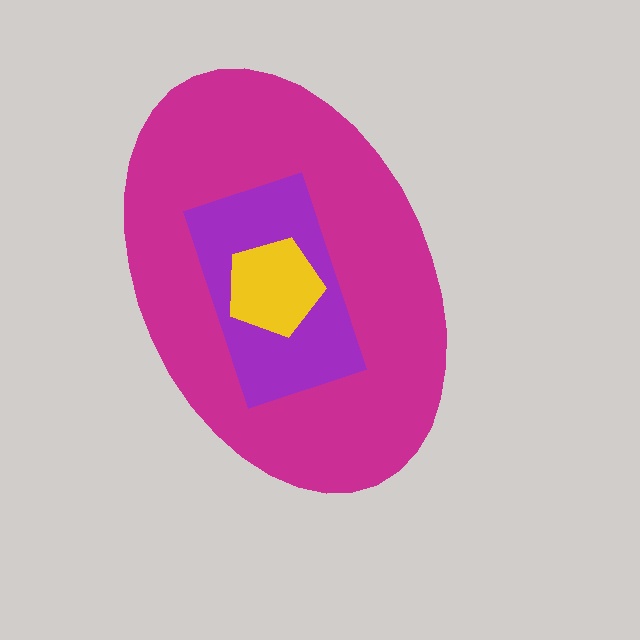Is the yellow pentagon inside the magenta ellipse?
Yes.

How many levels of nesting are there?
3.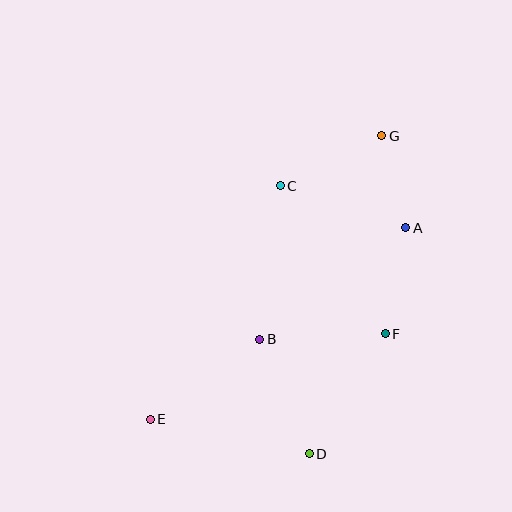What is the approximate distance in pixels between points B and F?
The distance between B and F is approximately 125 pixels.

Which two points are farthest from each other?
Points E and G are farthest from each other.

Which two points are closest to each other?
Points A and G are closest to each other.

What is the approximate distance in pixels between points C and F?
The distance between C and F is approximately 181 pixels.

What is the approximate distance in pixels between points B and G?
The distance between B and G is approximately 238 pixels.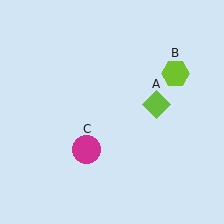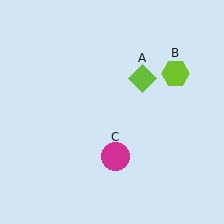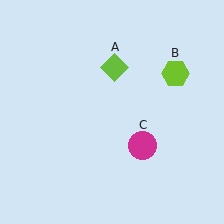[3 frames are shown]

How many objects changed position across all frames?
2 objects changed position: lime diamond (object A), magenta circle (object C).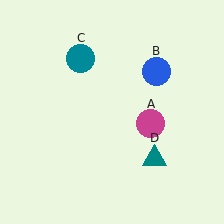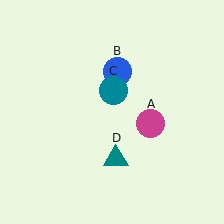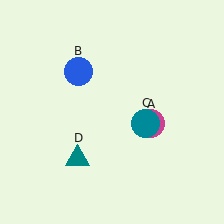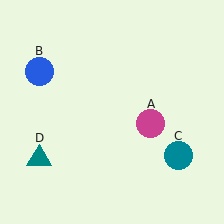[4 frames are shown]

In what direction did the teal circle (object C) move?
The teal circle (object C) moved down and to the right.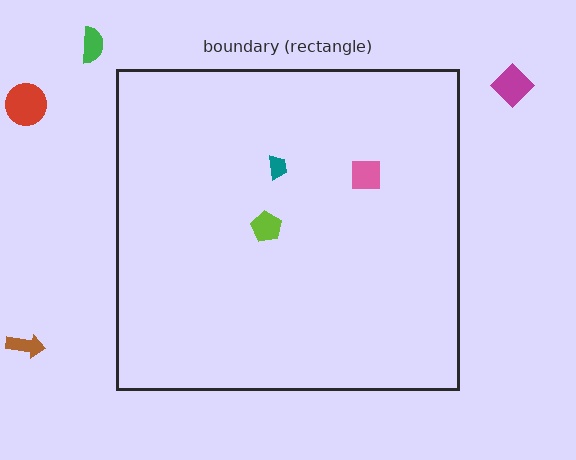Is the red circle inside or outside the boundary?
Outside.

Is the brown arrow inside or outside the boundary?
Outside.